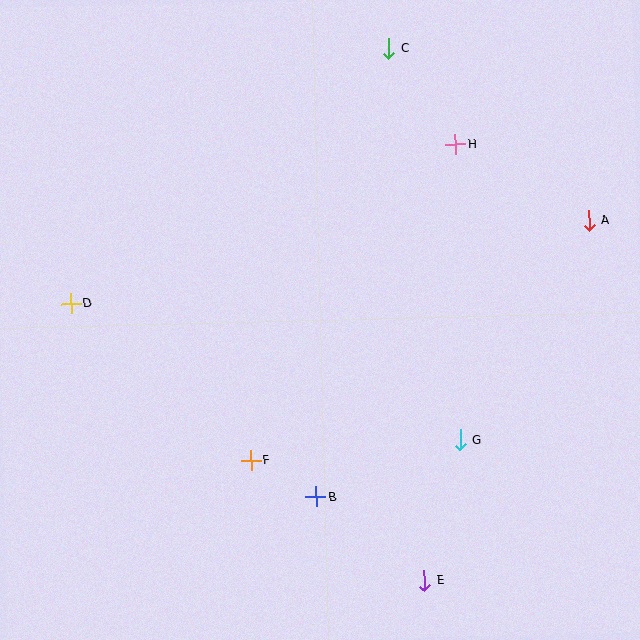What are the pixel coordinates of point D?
Point D is at (71, 304).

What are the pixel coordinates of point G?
Point G is at (460, 440).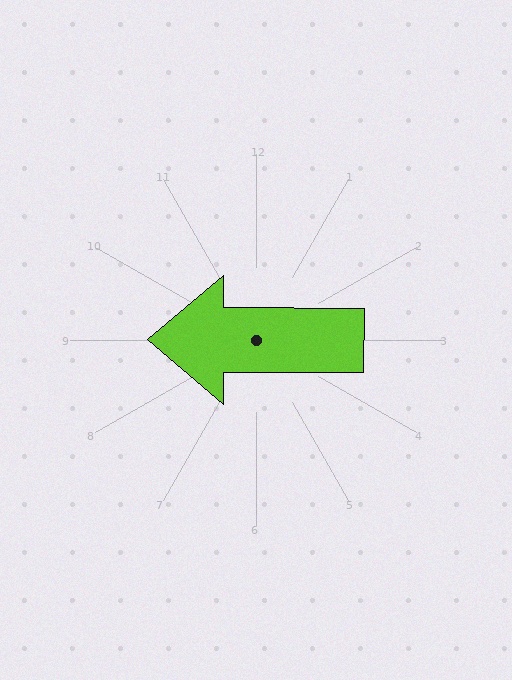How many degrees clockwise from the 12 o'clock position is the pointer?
Approximately 270 degrees.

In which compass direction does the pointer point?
West.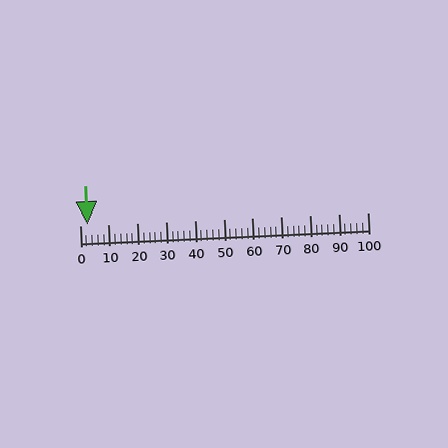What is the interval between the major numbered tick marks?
The major tick marks are spaced 10 units apart.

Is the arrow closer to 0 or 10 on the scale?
The arrow is closer to 0.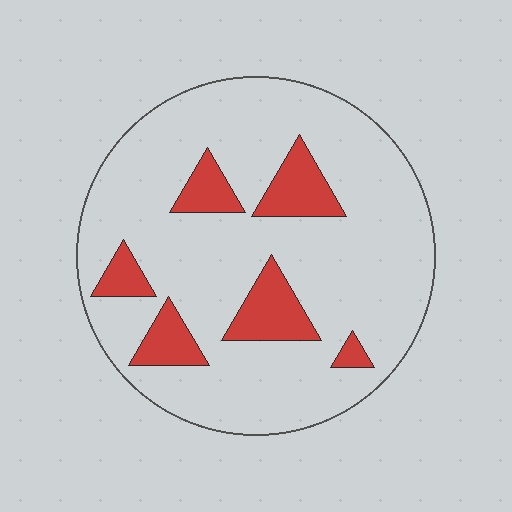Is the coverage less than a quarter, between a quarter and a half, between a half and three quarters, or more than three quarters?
Less than a quarter.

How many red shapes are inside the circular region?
6.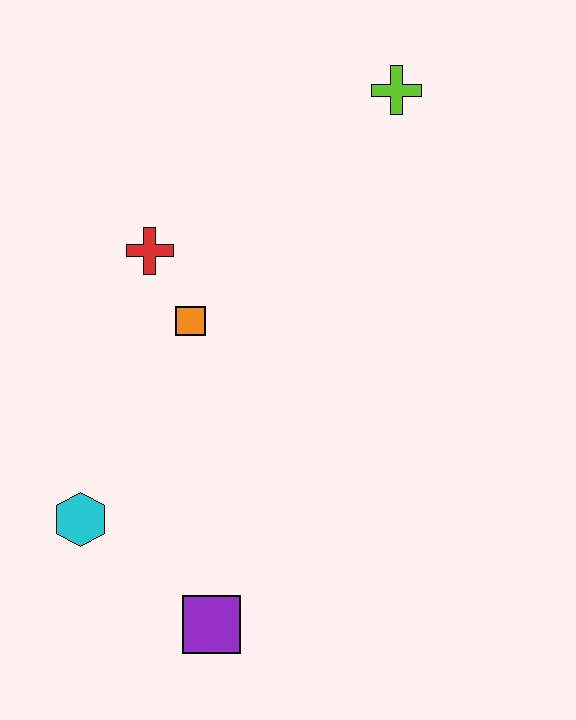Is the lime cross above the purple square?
Yes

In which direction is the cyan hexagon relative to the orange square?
The cyan hexagon is below the orange square.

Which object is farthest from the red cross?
The purple square is farthest from the red cross.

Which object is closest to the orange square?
The red cross is closest to the orange square.